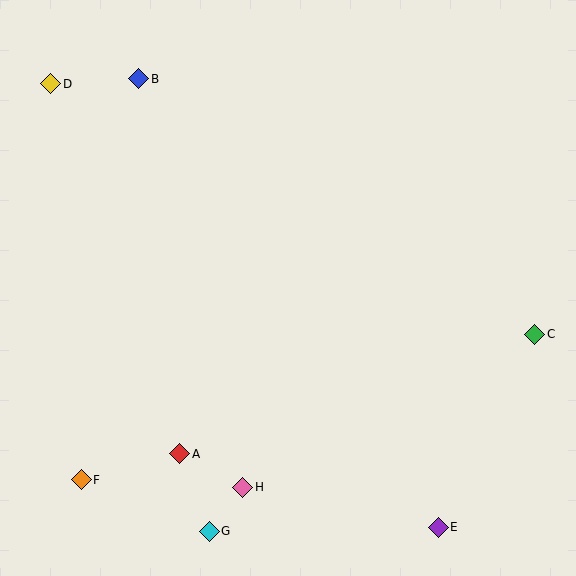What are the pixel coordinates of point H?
Point H is at (243, 488).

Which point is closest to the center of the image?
Point A at (180, 454) is closest to the center.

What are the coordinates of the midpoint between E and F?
The midpoint between E and F is at (260, 503).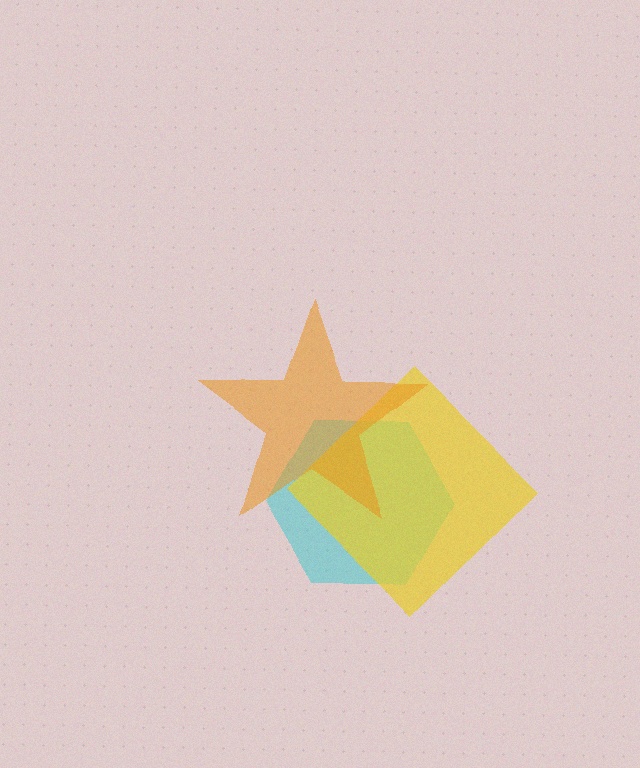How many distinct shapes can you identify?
There are 3 distinct shapes: a cyan hexagon, a yellow diamond, an orange star.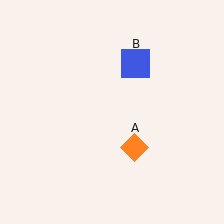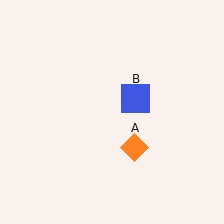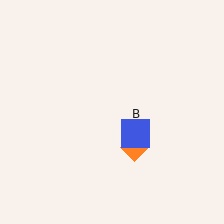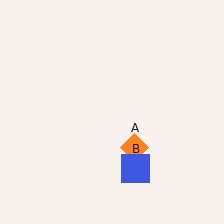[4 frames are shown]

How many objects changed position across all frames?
1 object changed position: blue square (object B).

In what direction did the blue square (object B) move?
The blue square (object B) moved down.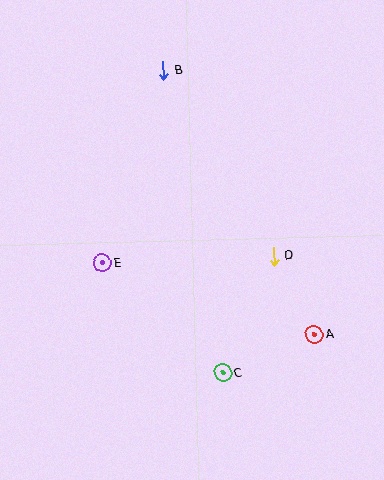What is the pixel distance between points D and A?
The distance between D and A is 88 pixels.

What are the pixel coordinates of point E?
Point E is at (102, 263).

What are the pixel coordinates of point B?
Point B is at (164, 71).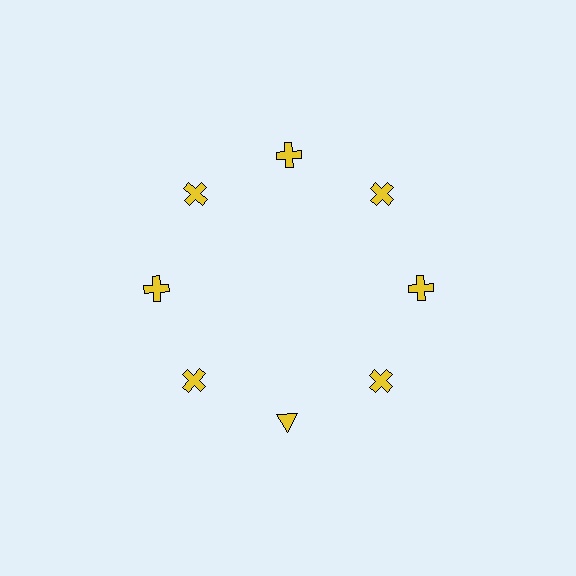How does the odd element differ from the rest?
It has a different shape: triangle instead of cross.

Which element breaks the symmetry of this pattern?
The yellow triangle at roughly the 6 o'clock position breaks the symmetry. All other shapes are yellow crosses.